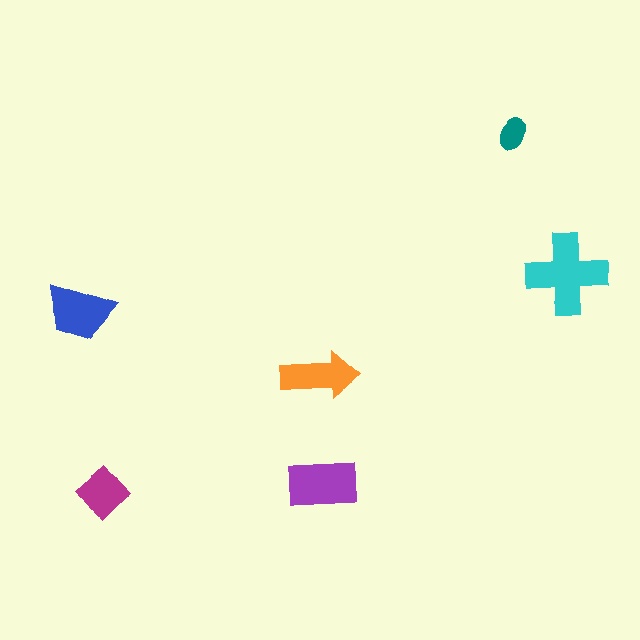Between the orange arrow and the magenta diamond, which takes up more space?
The orange arrow.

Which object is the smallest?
The teal ellipse.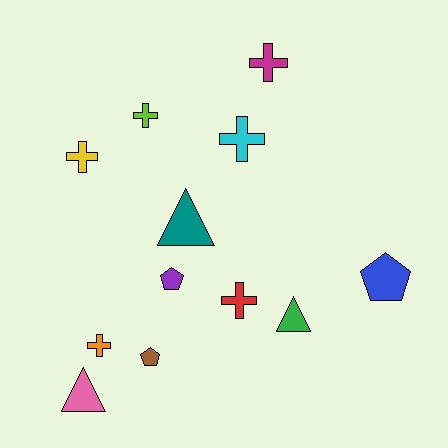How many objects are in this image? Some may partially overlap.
There are 12 objects.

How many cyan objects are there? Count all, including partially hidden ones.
There is 1 cyan object.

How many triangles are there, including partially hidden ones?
There are 3 triangles.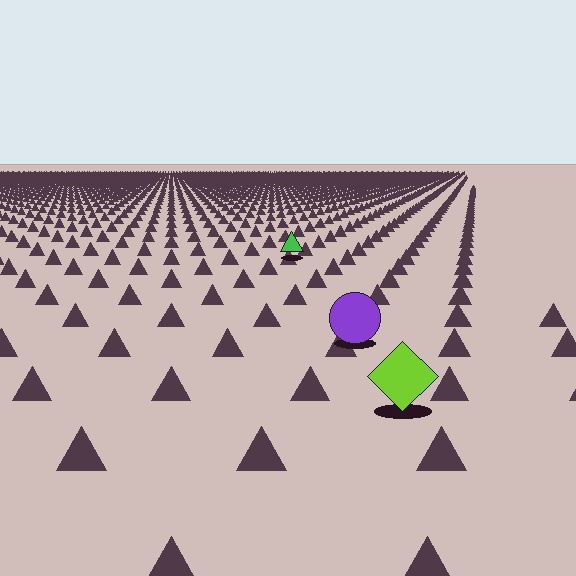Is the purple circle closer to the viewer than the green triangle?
Yes. The purple circle is closer — you can tell from the texture gradient: the ground texture is coarser near it.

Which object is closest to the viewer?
The lime diamond is closest. The texture marks near it are larger and more spread out.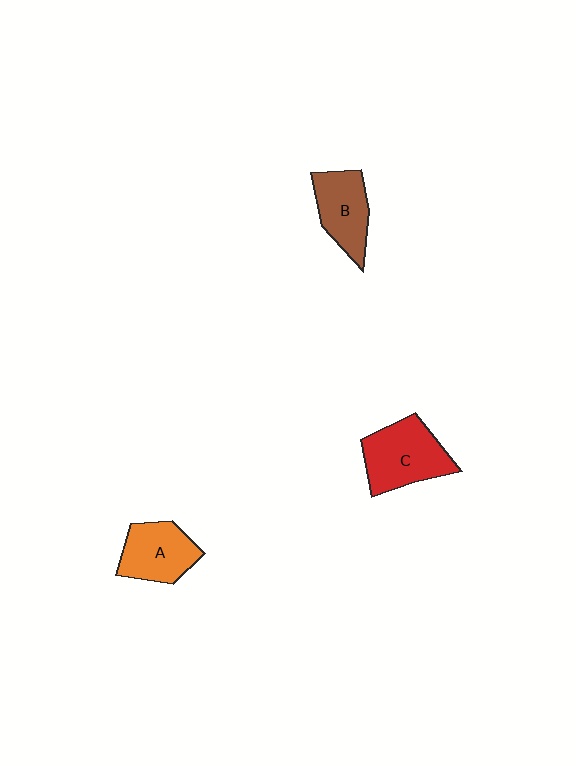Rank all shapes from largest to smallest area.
From largest to smallest: C (red), A (orange), B (brown).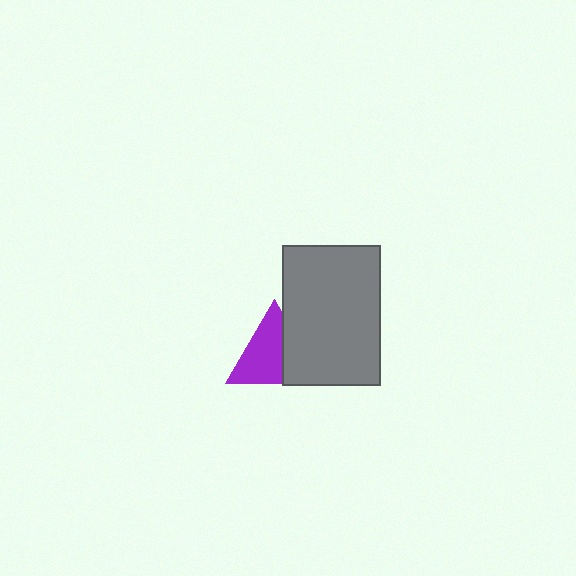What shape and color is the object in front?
The object in front is a gray rectangle.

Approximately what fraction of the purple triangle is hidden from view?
Roughly 37% of the purple triangle is hidden behind the gray rectangle.